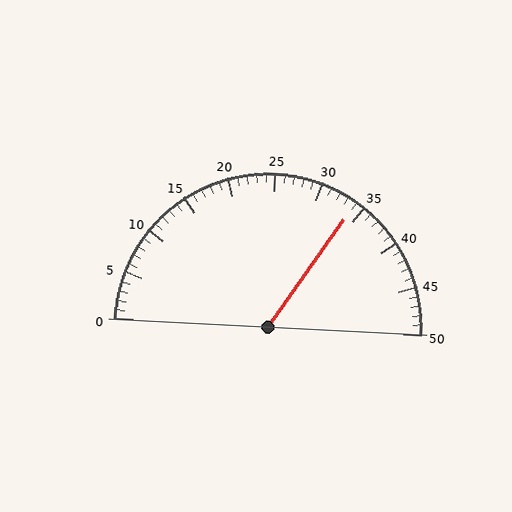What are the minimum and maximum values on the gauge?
The gauge ranges from 0 to 50.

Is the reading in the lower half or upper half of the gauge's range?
The reading is in the upper half of the range (0 to 50).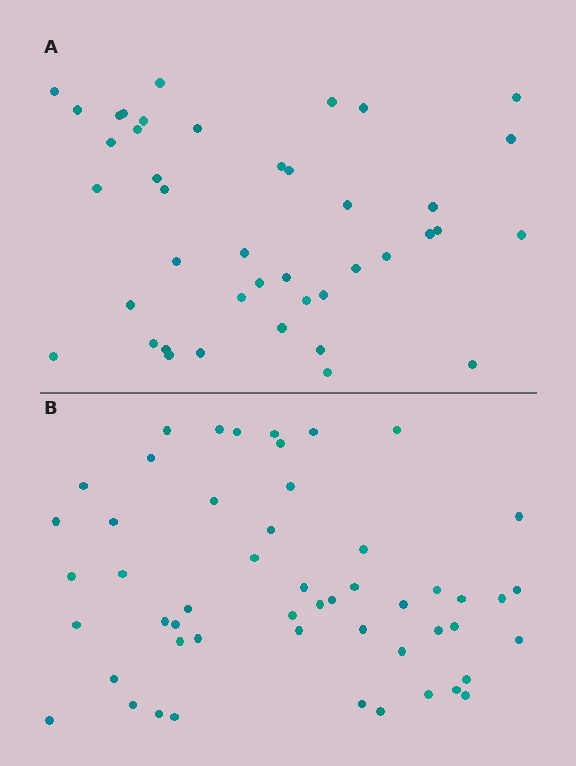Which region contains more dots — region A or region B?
Region B (the bottom region) has more dots.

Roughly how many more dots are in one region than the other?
Region B has roughly 10 or so more dots than region A.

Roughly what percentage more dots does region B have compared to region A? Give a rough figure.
About 25% more.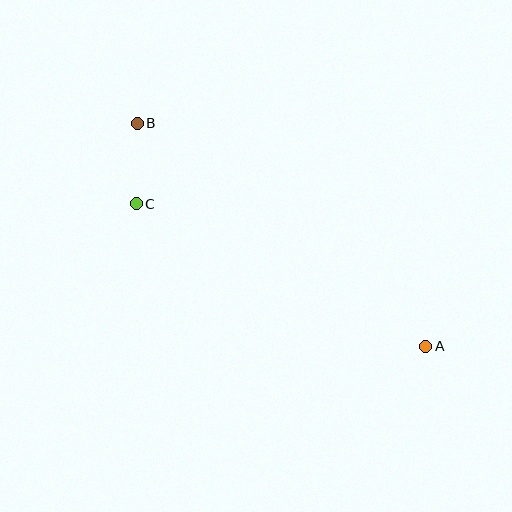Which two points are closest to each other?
Points B and C are closest to each other.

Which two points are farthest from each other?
Points A and B are farthest from each other.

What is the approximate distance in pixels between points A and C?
The distance between A and C is approximately 323 pixels.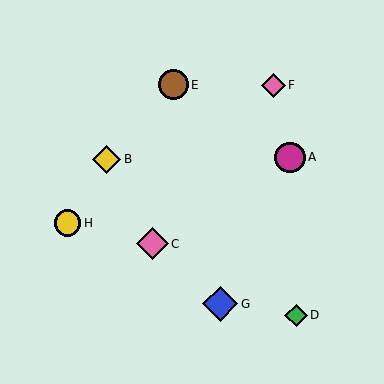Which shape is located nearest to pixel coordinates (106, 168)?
The yellow diamond (labeled B) at (107, 159) is nearest to that location.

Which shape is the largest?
The blue diamond (labeled G) is the largest.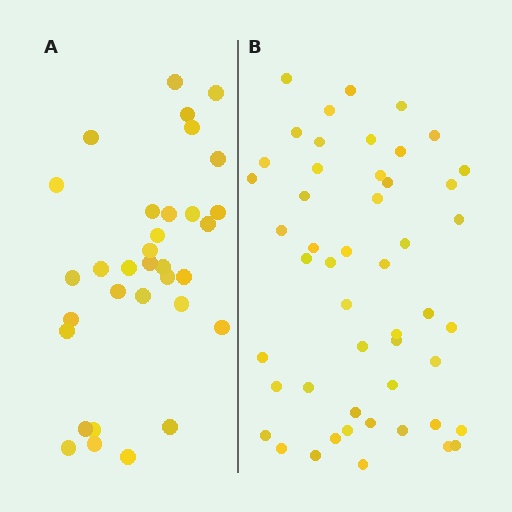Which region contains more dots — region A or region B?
Region B (the right region) has more dots.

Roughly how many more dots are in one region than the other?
Region B has approximately 15 more dots than region A.